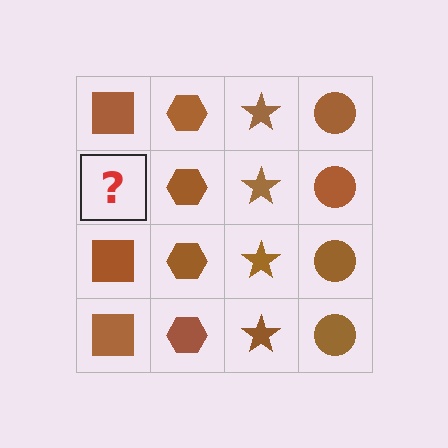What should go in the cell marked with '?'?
The missing cell should contain a brown square.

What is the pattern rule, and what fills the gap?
The rule is that each column has a consistent shape. The gap should be filled with a brown square.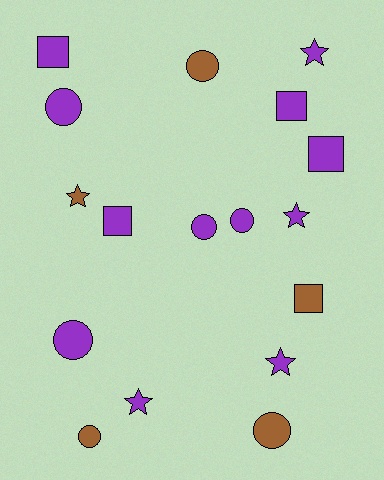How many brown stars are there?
There is 1 brown star.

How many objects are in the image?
There are 17 objects.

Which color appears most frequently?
Purple, with 12 objects.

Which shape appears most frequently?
Circle, with 7 objects.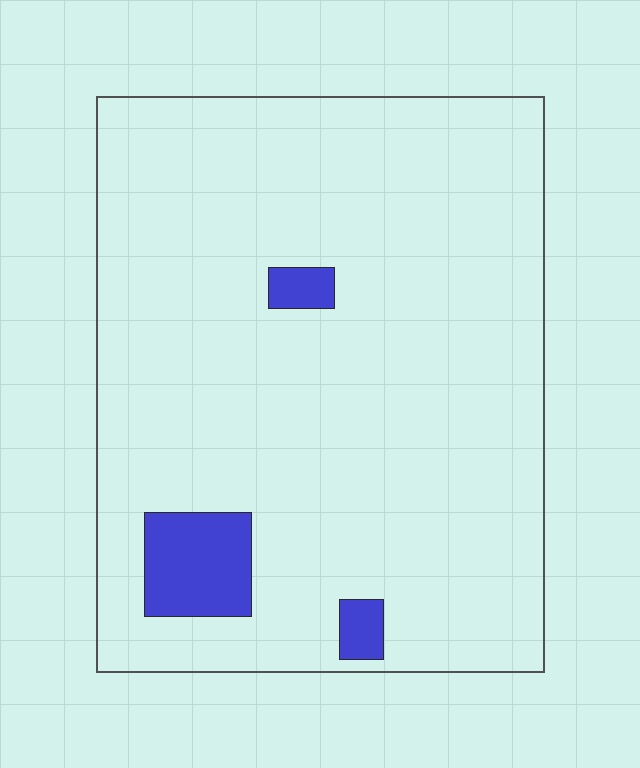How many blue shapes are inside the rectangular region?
3.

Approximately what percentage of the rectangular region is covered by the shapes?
Approximately 5%.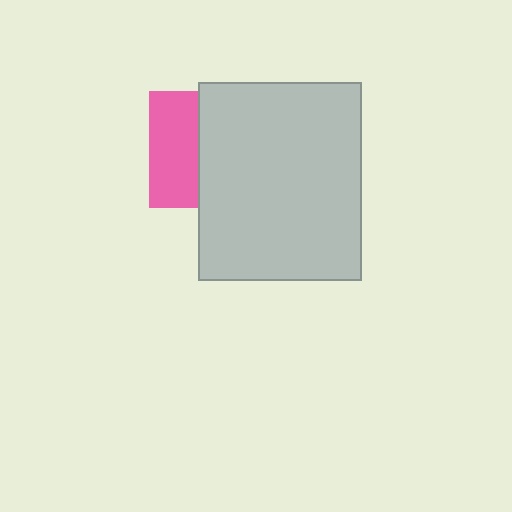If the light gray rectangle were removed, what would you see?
You would see the complete pink square.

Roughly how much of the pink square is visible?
A small part of it is visible (roughly 41%).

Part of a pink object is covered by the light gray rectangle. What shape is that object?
It is a square.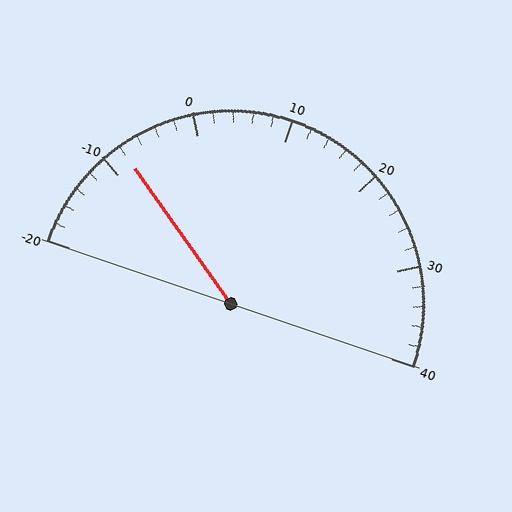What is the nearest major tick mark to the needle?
The nearest major tick mark is -10.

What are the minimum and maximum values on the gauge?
The gauge ranges from -20 to 40.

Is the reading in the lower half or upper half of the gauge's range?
The reading is in the lower half of the range (-20 to 40).